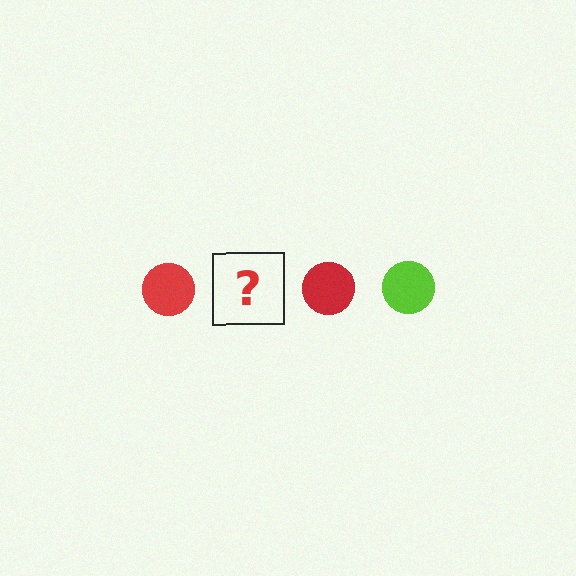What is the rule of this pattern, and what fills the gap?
The rule is that the pattern cycles through red, lime circles. The gap should be filled with a lime circle.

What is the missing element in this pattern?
The missing element is a lime circle.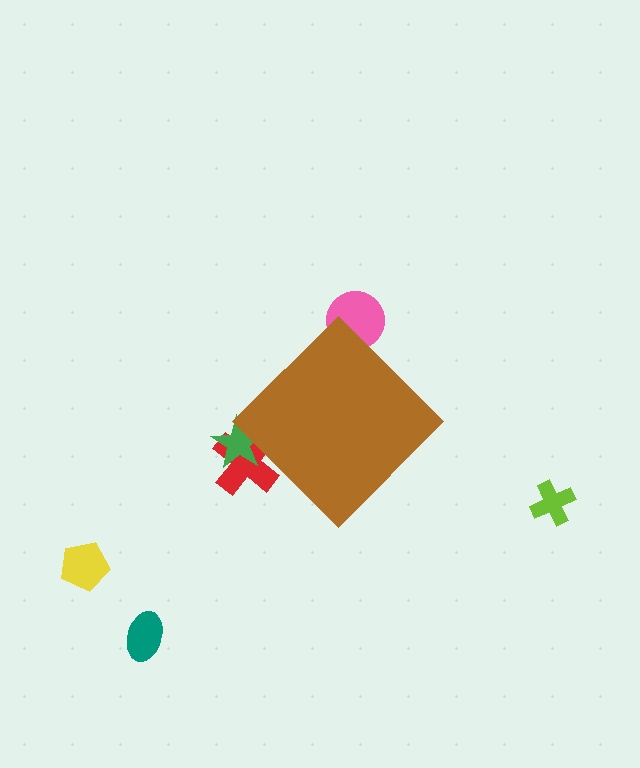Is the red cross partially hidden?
Yes, the red cross is partially hidden behind the brown diamond.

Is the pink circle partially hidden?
Yes, the pink circle is partially hidden behind the brown diamond.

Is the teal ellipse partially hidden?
No, the teal ellipse is fully visible.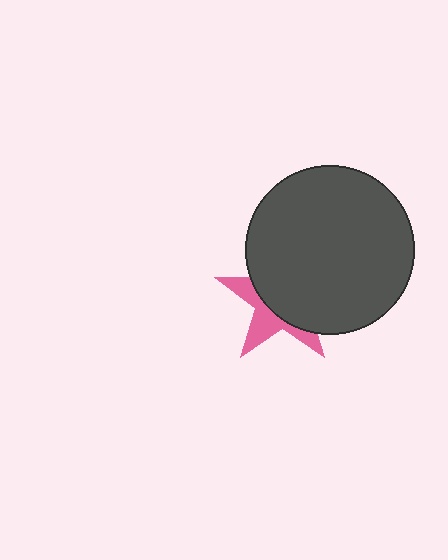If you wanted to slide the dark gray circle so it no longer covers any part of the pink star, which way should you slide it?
Slide it toward the upper-right — that is the most direct way to separate the two shapes.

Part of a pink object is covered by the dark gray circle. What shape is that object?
It is a star.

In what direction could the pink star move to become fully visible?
The pink star could move toward the lower-left. That would shift it out from behind the dark gray circle entirely.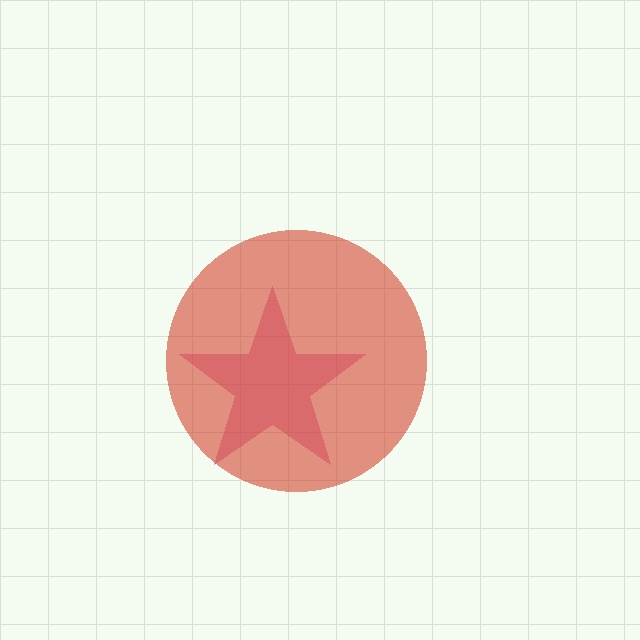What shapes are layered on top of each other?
The layered shapes are: a magenta star, a red circle.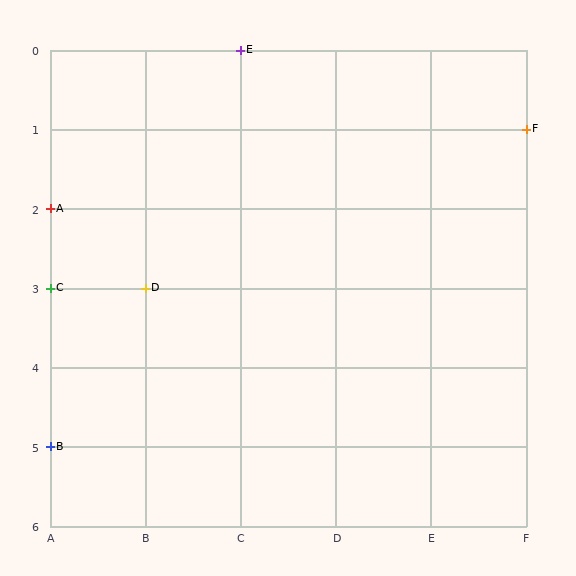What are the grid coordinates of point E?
Point E is at grid coordinates (C, 0).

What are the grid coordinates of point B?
Point B is at grid coordinates (A, 5).